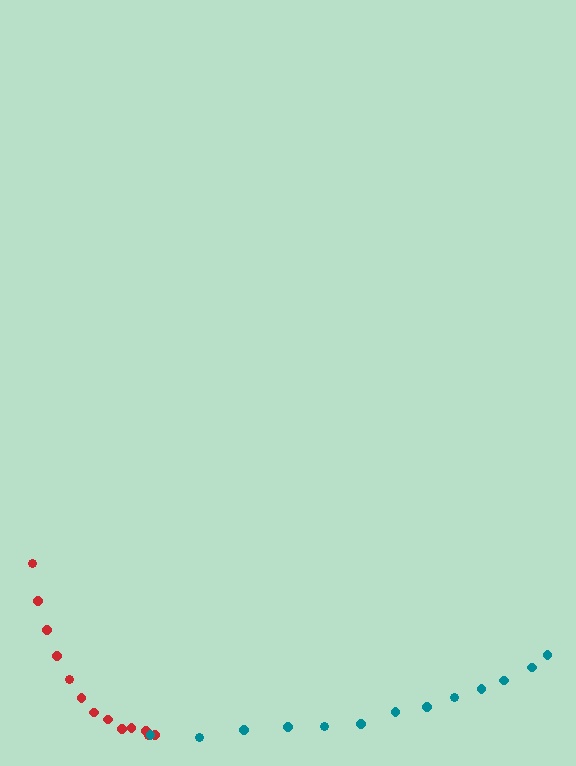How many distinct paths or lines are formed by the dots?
There are 2 distinct paths.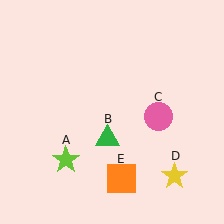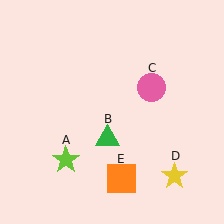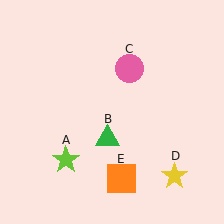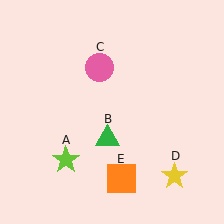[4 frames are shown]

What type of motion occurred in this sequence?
The pink circle (object C) rotated counterclockwise around the center of the scene.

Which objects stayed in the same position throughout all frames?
Lime star (object A) and green triangle (object B) and yellow star (object D) and orange square (object E) remained stationary.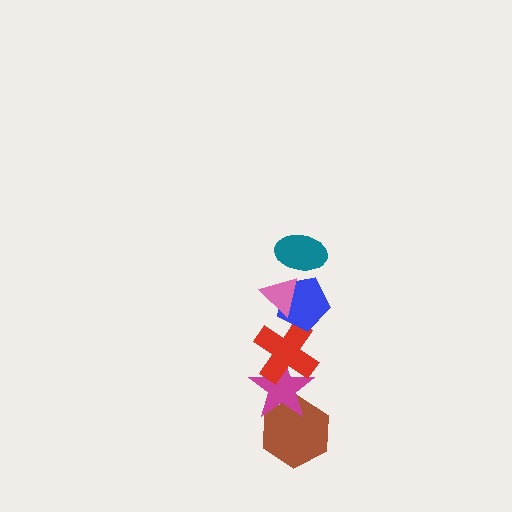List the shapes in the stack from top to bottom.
From top to bottom: the teal ellipse, the pink triangle, the blue pentagon, the red cross, the magenta star, the brown hexagon.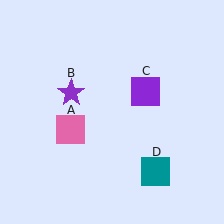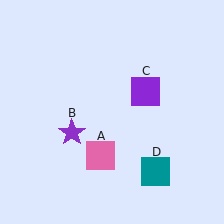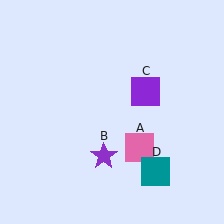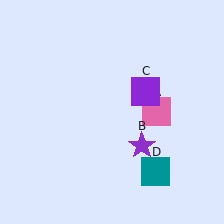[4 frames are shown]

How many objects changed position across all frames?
2 objects changed position: pink square (object A), purple star (object B).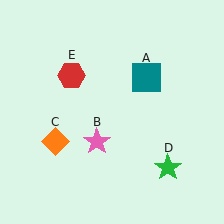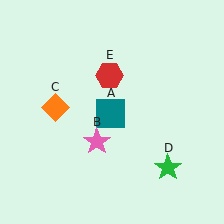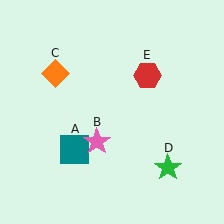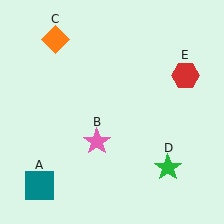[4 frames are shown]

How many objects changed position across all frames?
3 objects changed position: teal square (object A), orange diamond (object C), red hexagon (object E).